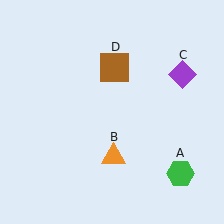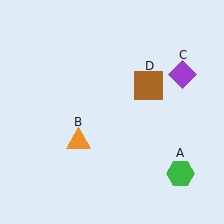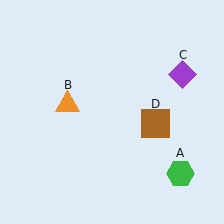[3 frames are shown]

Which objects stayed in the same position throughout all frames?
Green hexagon (object A) and purple diamond (object C) remained stationary.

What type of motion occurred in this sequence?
The orange triangle (object B), brown square (object D) rotated clockwise around the center of the scene.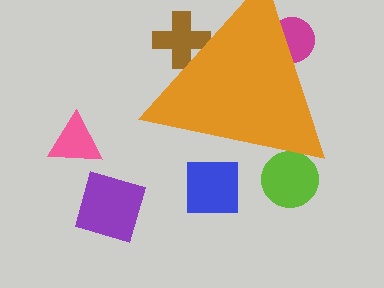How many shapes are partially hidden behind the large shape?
4 shapes are partially hidden.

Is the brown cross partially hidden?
Yes, the brown cross is partially hidden behind the orange triangle.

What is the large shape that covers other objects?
An orange triangle.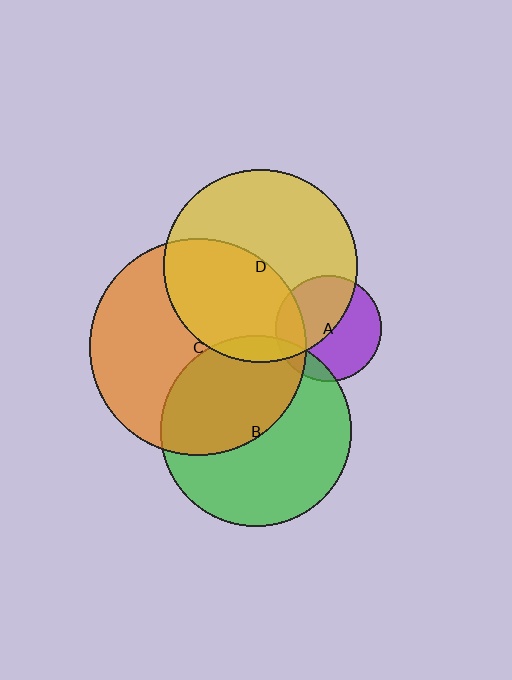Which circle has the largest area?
Circle C (orange).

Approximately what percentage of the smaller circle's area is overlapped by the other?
Approximately 5%.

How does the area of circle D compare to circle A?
Approximately 3.4 times.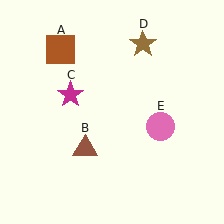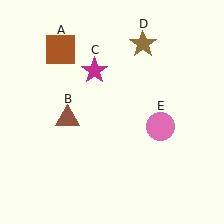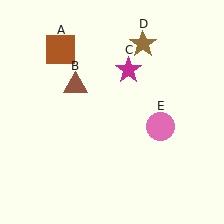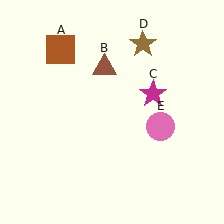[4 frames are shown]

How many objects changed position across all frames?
2 objects changed position: brown triangle (object B), magenta star (object C).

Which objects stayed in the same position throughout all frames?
Brown square (object A) and brown star (object D) and pink circle (object E) remained stationary.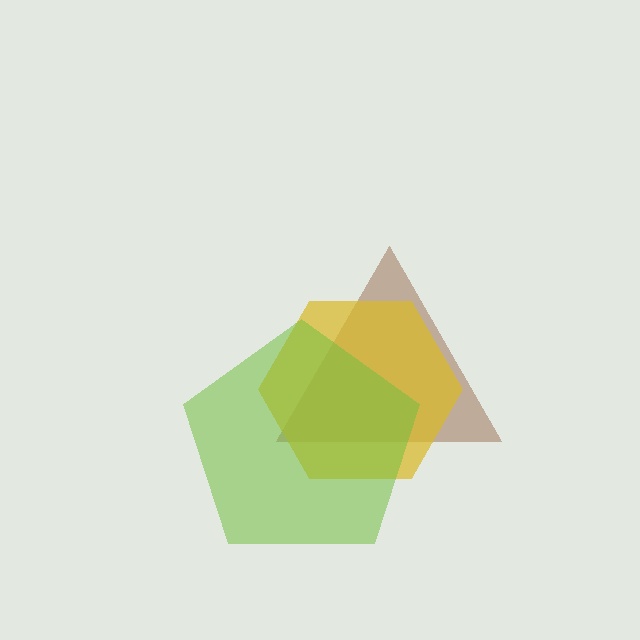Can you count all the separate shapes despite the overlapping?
Yes, there are 3 separate shapes.